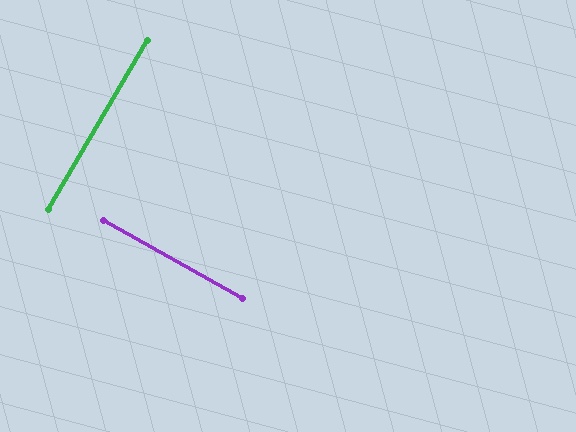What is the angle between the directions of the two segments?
Approximately 89 degrees.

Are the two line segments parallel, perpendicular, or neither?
Perpendicular — they meet at approximately 89°.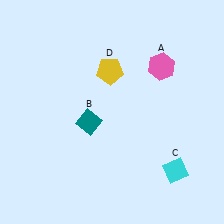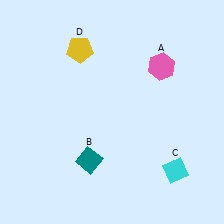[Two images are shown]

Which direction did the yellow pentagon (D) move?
The yellow pentagon (D) moved left.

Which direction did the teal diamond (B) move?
The teal diamond (B) moved down.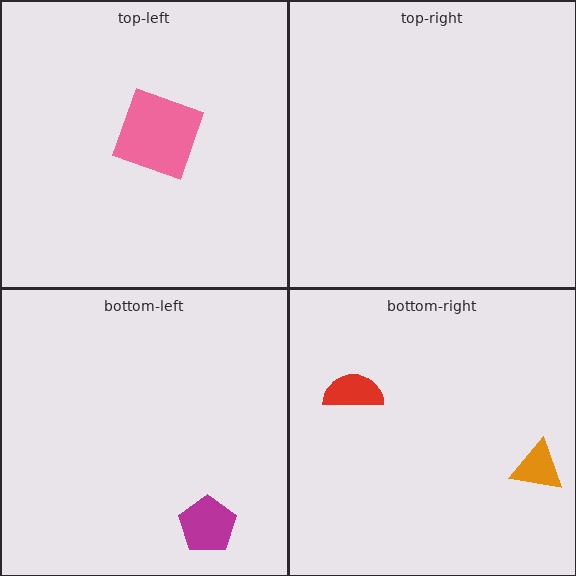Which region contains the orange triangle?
The bottom-right region.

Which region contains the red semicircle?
The bottom-right region.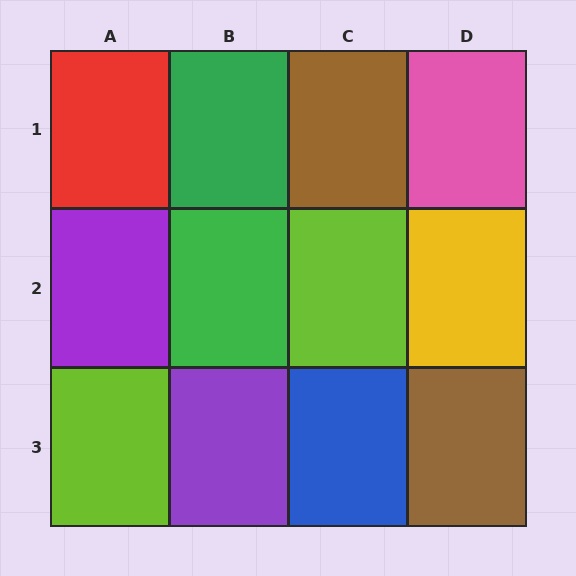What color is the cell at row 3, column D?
Brown.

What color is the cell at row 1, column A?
Red.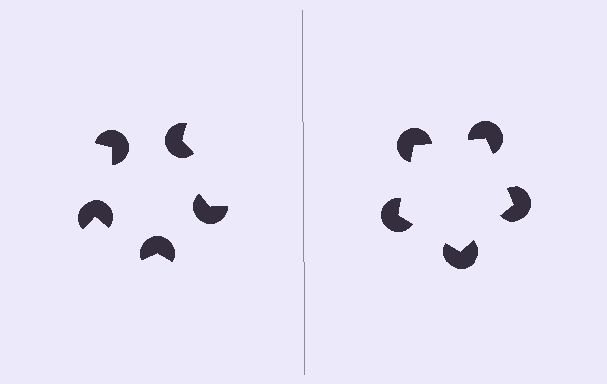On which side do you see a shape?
An illusory pentagon appears on the right side. On the left side the wedge cuts are rotated, so no coherent shape forms.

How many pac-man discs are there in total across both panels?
10 — 5 on each side.